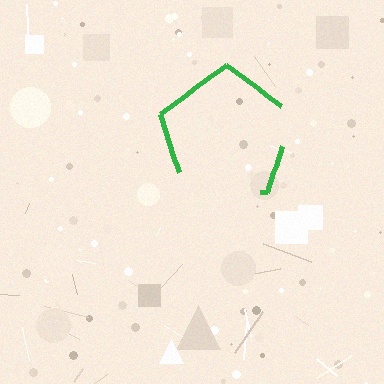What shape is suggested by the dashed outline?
The dashed outline suggests a pentagon.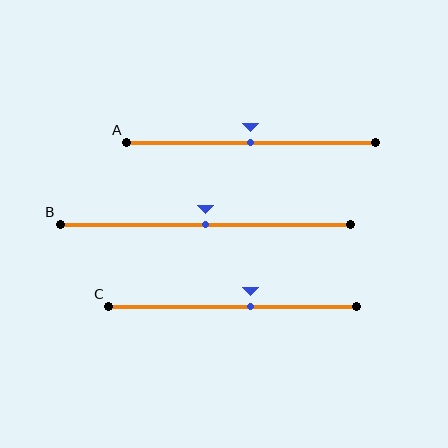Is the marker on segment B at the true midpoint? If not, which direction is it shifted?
Yes, the marker on segment B is at the true midpoint.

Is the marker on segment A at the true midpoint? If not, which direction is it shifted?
Yes, the marker on segment A is at the true midpoint.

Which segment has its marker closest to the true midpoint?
Segment A has its marker closest to the true midpoint.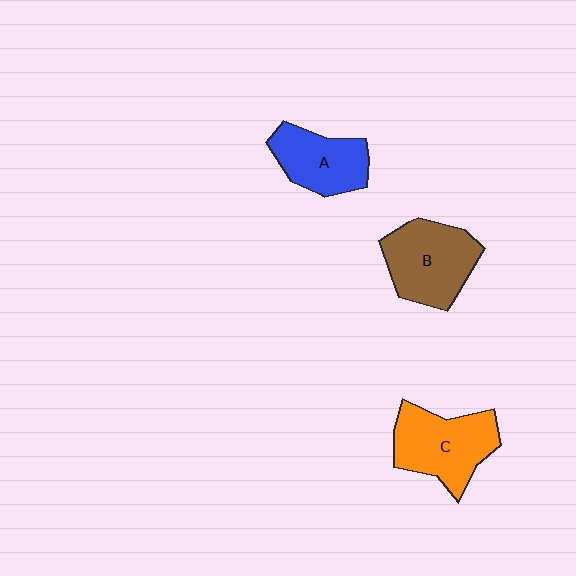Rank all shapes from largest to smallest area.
From largest to smallest: C (orange), B (brown), A (blue).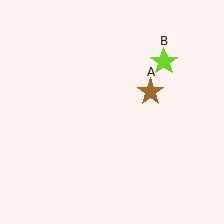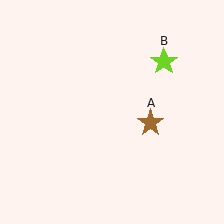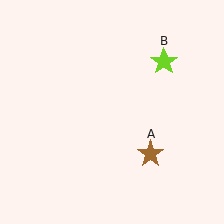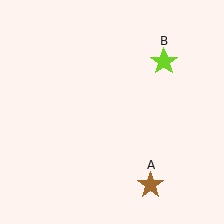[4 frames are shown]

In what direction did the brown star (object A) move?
The brown star (object A) moved down.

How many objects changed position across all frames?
1 object changed position: brown star (object A).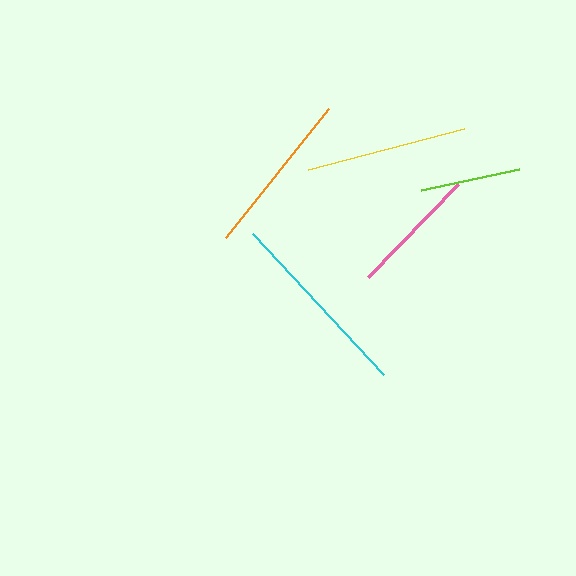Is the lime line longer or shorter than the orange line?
The orange line is longer than the lime line.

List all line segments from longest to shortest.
From longest to shortest: cyan, orange, yellow, pink, lime.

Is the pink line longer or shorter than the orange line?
The orange line is longer than the pink line.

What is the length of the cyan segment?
The cyan segment is approximately 193 pixels long.